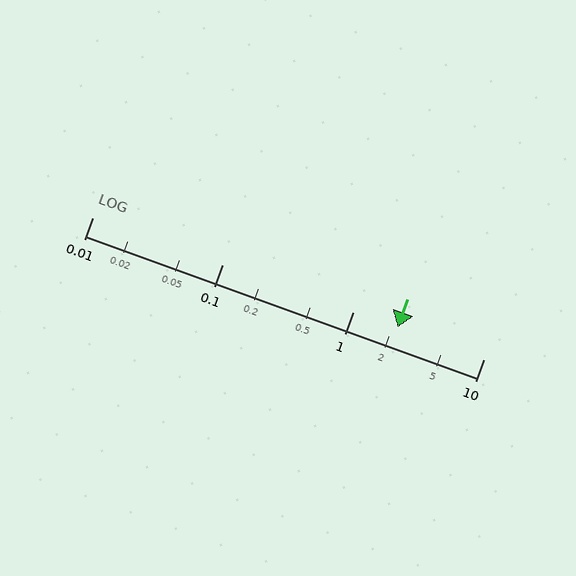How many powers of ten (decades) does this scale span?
The scale spans 3 decades, from 0.01 to 10.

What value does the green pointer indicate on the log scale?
The pointer indicates approximately 2.2.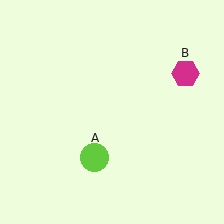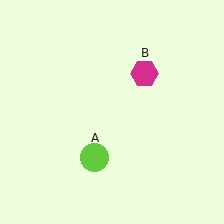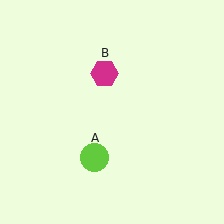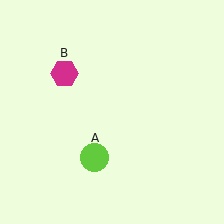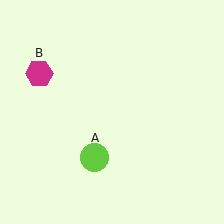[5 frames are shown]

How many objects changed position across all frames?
1 object changed position: magenta hexagon (object B).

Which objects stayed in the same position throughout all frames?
Lime circle (object A) remained stationary.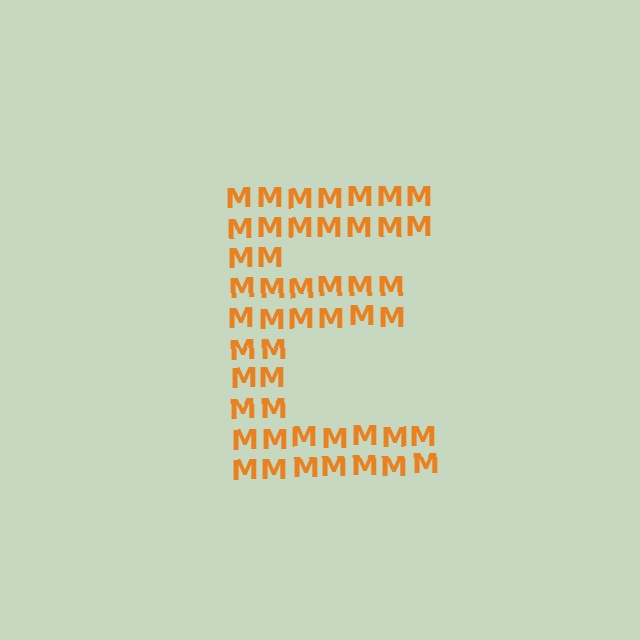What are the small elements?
The small elements are letter M's.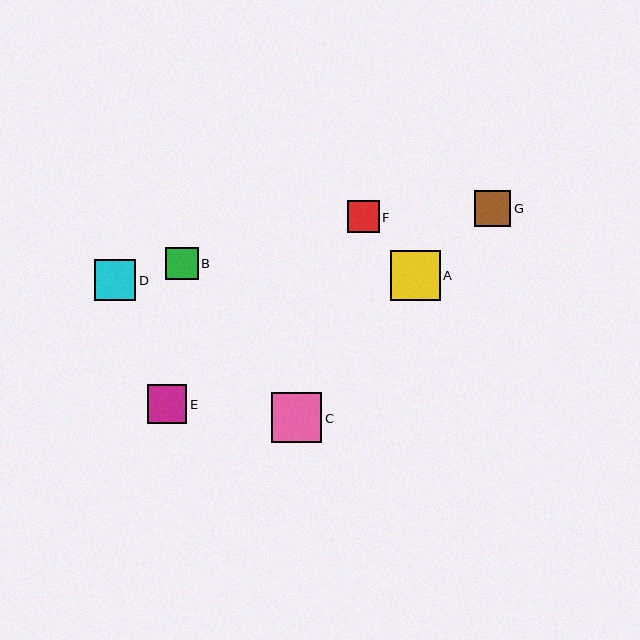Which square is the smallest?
Square F is the smallest with a size of approximately 31 pixels.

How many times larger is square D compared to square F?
Square D is approximately 1.3 times the size of square F.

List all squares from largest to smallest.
From largest to smallest: C, A, D, E, G, B, F.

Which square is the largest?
Square C is the largest with a size of approximately 50 pixels.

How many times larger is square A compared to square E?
Square A is approximately 1.3 times the size of square E.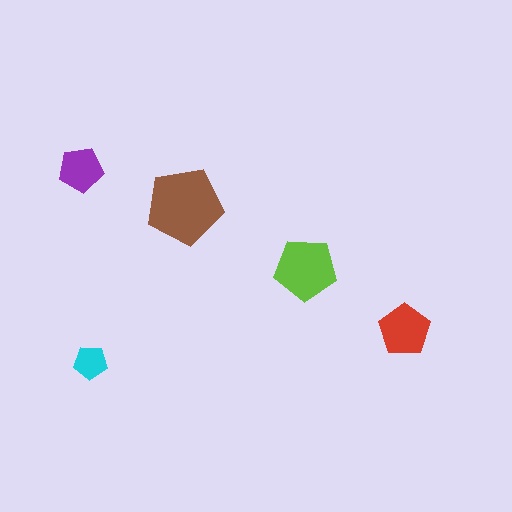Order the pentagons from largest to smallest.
the brown one, the lime one, the red one, the purple one, the cyan one.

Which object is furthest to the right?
The red pentagon is rightmost.